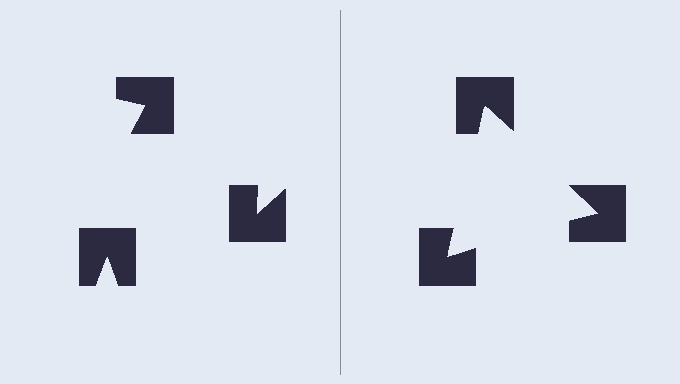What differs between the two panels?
The notched squares are positioned identically on both sides; only the wedge orientations differ. On the right they align to a triangle; on the left they are misaligned.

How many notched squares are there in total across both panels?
6 — 3 on each side.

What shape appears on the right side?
An illusory triangle.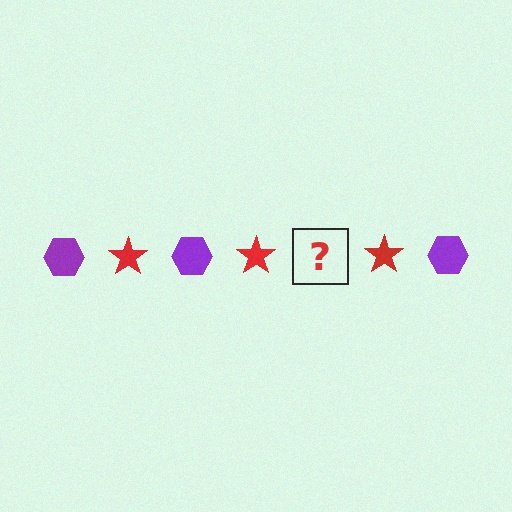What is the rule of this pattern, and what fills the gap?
The rule is that the pattern alternates between purple hexagon and red star. The gap should be filled with a purple hexagon.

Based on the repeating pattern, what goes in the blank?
The blank should be a purple hexagon.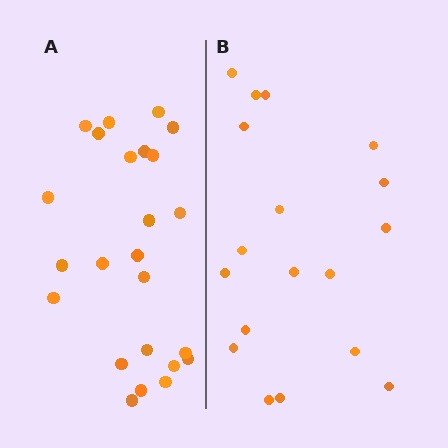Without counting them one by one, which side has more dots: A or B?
Region A (the left region) has more dots.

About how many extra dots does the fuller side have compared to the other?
Region A has about 6 more dots than region B.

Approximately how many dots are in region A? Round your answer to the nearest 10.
About 20 dots. (The exact count is 24, which rounds to 20.)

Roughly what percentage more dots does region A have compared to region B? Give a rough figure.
About 35% more.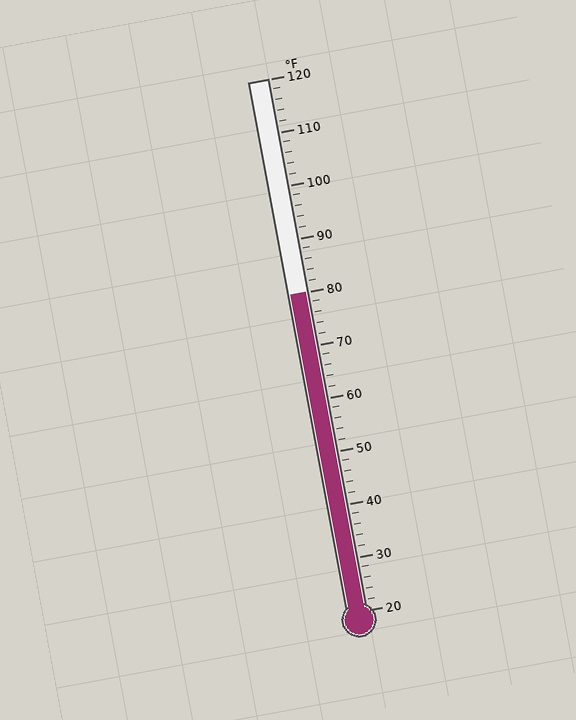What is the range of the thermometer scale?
The thermometer scale ranges from 20°F to 120°F.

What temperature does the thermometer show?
The thermometer shows approximately 80°F.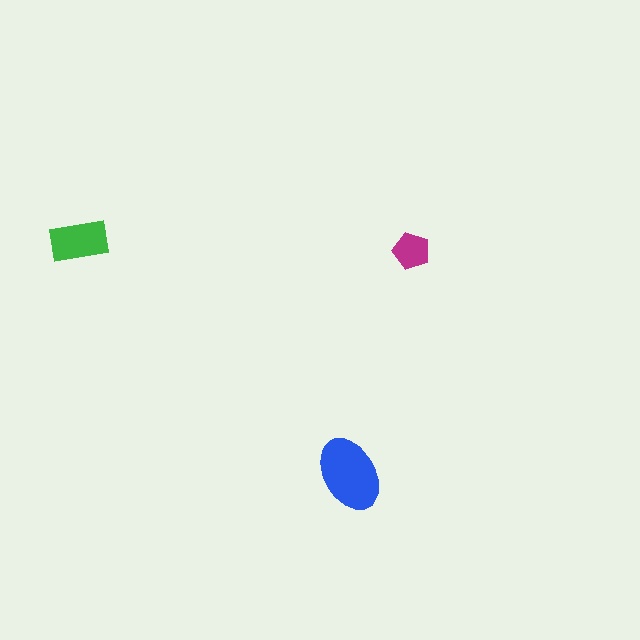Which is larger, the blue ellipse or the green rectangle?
The blue ellipse.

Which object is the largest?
The blue ellipse.